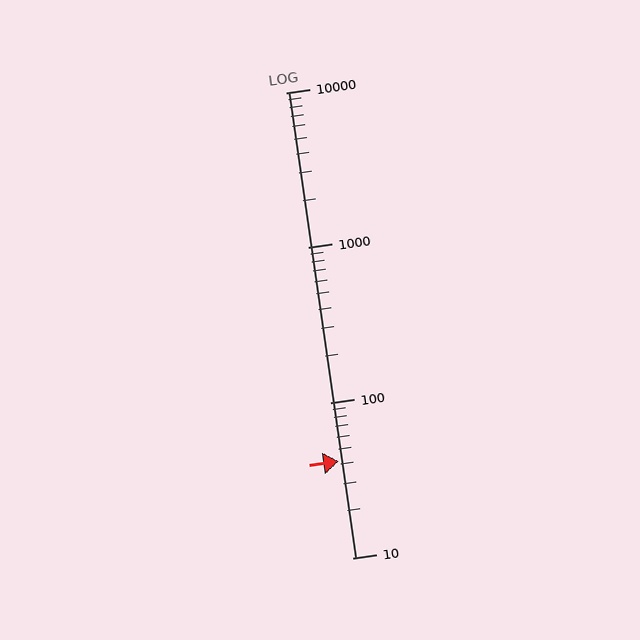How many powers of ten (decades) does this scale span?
The scale spans 3 decades, from 10 to 10000.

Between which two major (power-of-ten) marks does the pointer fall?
The pointer is between 10 and 100.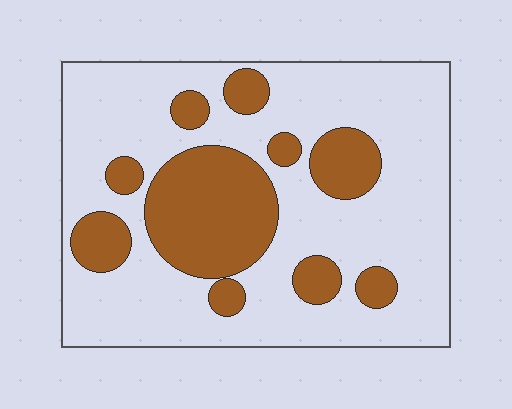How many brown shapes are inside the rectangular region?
10.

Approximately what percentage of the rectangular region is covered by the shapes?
Approximately 30%.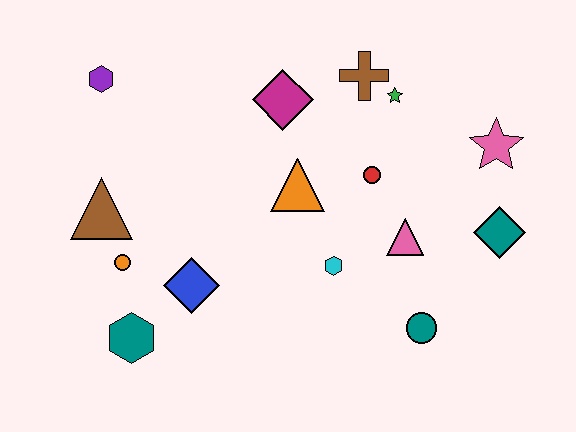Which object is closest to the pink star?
The teal diamond is closest to the pink star.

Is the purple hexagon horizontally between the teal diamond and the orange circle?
No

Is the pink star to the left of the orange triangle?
No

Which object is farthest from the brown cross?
The teal hexagon is farthest from the brown cross.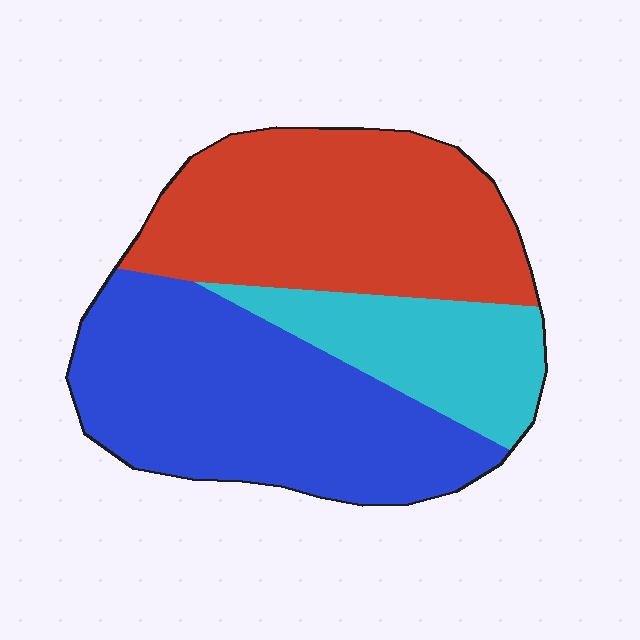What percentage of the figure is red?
Red covers around 40% of the figure.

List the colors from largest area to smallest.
From largest to smallest: blue, red, cyan.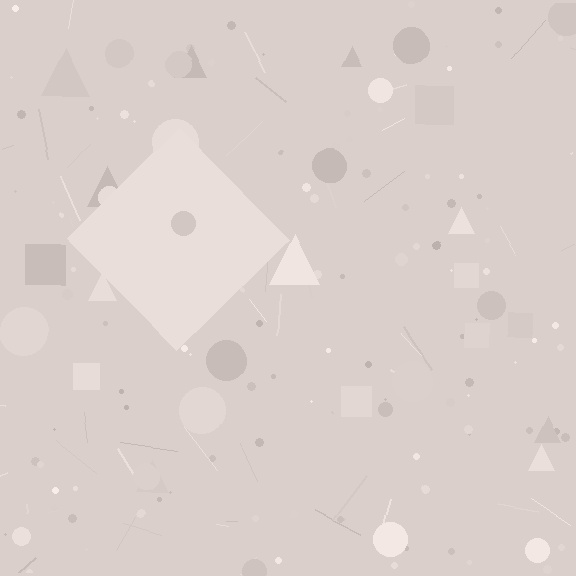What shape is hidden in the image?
A diamond is hidden in the image.